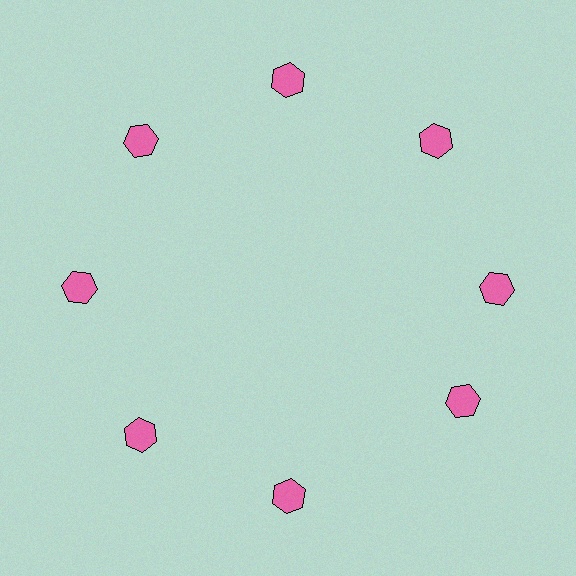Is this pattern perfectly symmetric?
No. The 8 pink hexagons are arranged in a ring, but one element near the 4 o'clock position is rotated out of alignment along the ring, breaking the 8-fold rotational symmetry.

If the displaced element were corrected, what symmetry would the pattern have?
It would have 8-fold rotational symmetry — the pattern would map onto itself every 45 degrees.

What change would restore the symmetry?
The symmetry would be restored by rotating it back into even spacing with its neighbors so that all 8 hexagons sit at equal angles and equal distance from the center.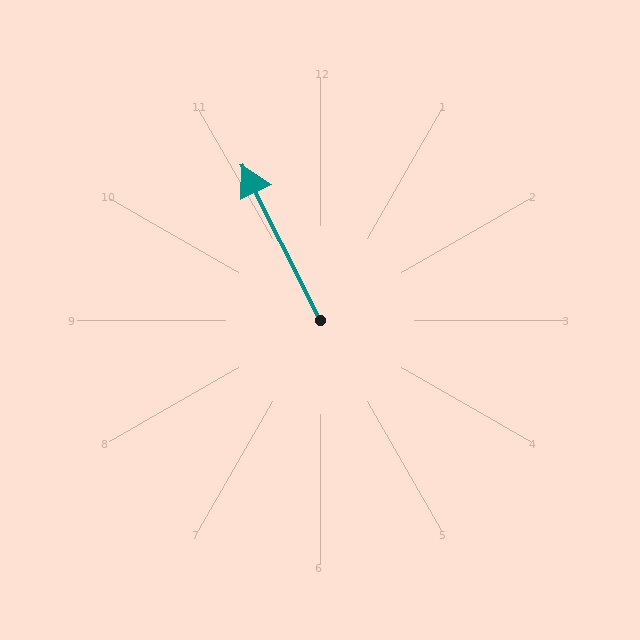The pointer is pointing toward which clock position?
Roughly 11 o'clock.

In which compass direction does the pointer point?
Northwest.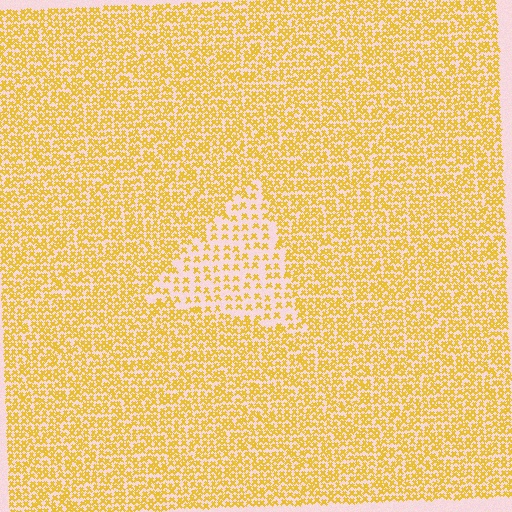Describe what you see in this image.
The image contains small yellow elements arranged at two different densities. A triangle-shaped region is visible where the elements are less densely packed than the surrounding area.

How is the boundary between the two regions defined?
The boundary is defined by a change in element density (approximately 2.1x ratio). All elements are the same color, size, and shape.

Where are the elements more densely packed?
The elements are more densely packed outside the triangle boundary.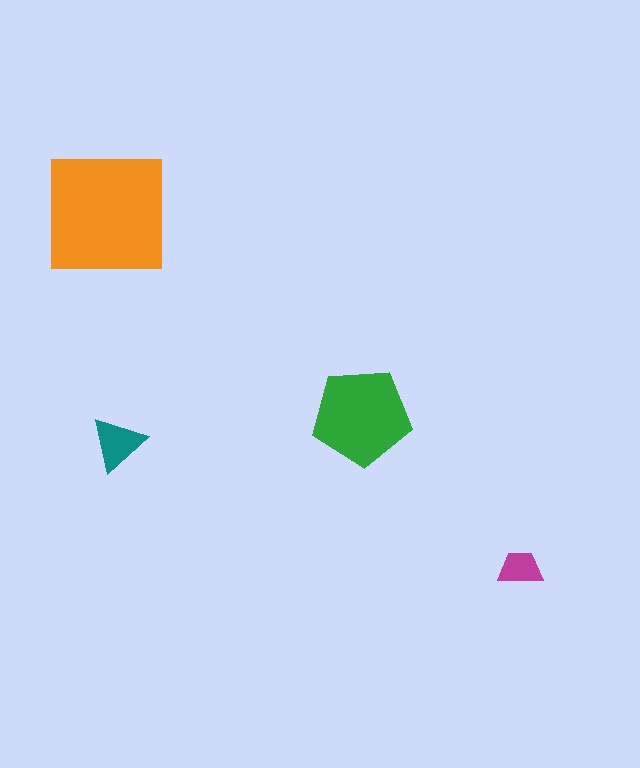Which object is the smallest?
The magenta trapezoid.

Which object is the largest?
The orange square.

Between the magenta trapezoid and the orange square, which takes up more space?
The orange square.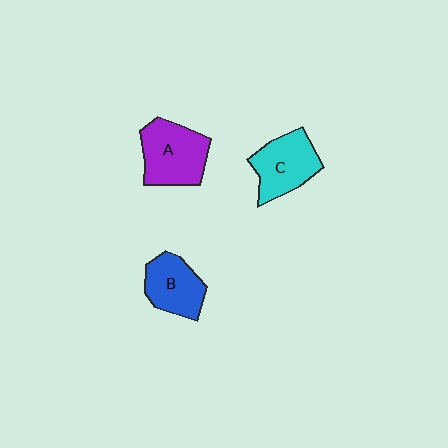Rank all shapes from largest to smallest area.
From largest to smallest: A (purple), C (cyan), B (blue).